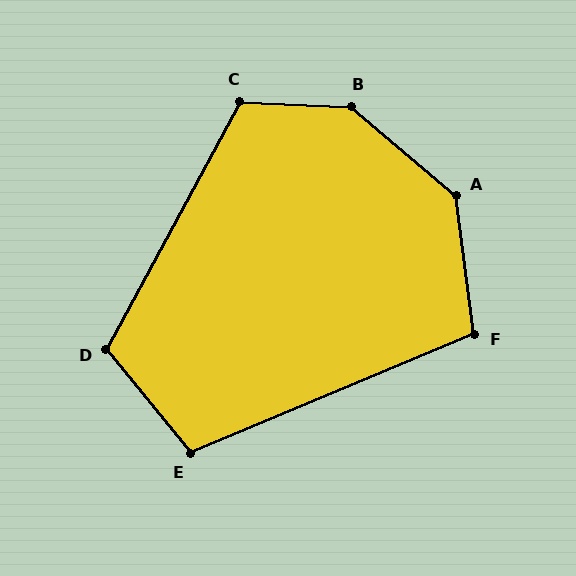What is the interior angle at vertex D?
Approximately 113 degrees (obtuse).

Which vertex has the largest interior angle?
B, at approximately 142 degrees.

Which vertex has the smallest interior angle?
F, at approximately 105 degrees.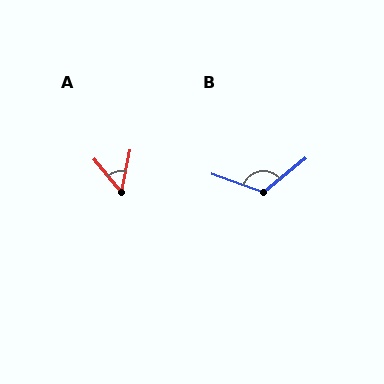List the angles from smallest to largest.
A (51°), B (121°).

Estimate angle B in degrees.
Approximately 121 degrees.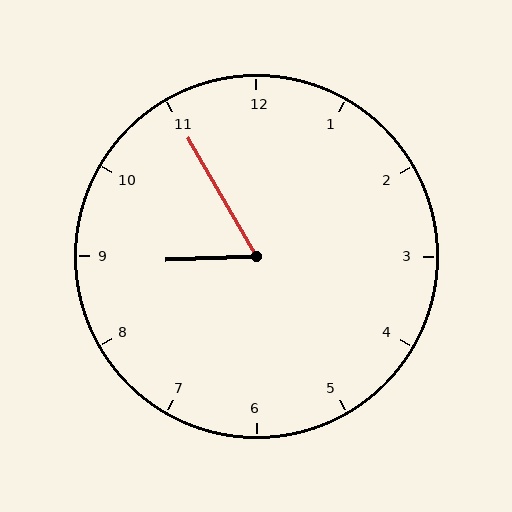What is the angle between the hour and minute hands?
Approximately 62 degrees.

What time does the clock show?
8:55.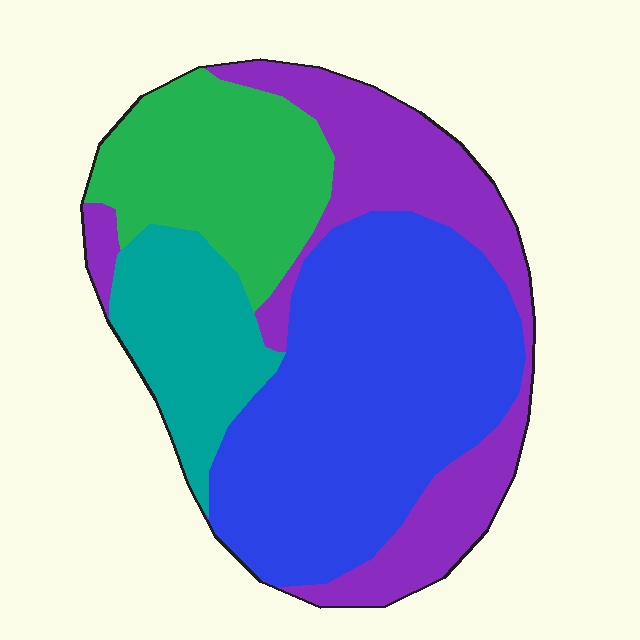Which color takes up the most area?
Blue, at roughly 40%.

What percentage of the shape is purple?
Purple takes up between a quarter and a half of the shape.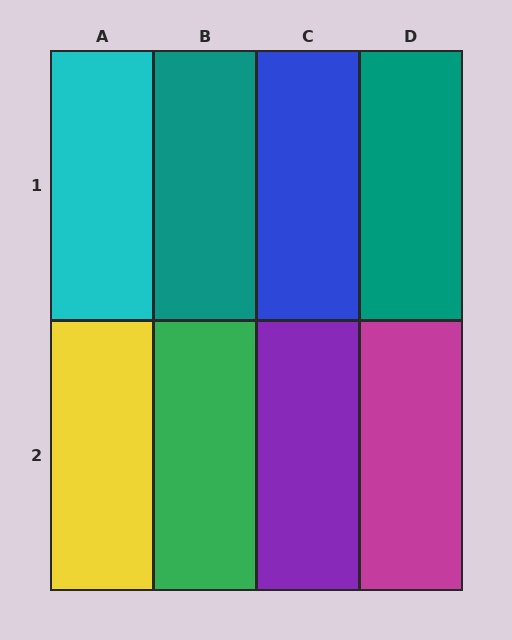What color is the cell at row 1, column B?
Teal.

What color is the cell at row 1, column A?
Cyan.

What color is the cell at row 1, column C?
Blue.